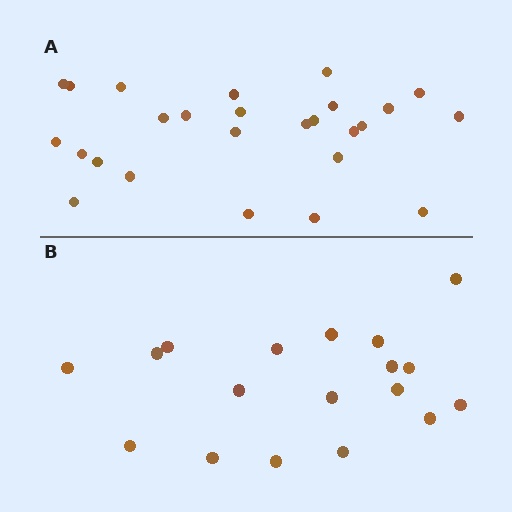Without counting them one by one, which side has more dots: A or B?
Region A (the top region) has more dots.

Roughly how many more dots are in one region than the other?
Region A has roughly 8 or so more dots than region B.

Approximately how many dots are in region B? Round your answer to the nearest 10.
About 20 dots. (The exact count is 18, which rounds to 20.)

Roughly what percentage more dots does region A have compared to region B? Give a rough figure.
About 45% more.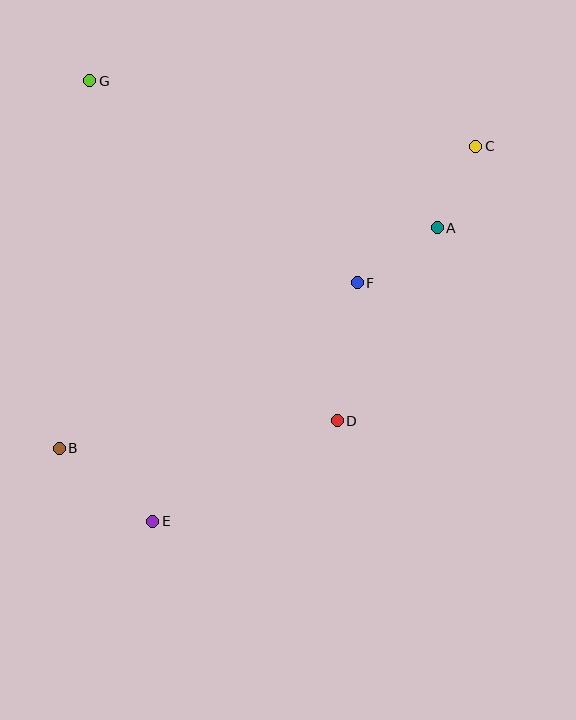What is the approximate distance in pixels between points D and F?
The distance between D and F is approximately 139 pixels.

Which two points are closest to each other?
Points A and C are closest to each other.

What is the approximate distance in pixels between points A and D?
The distance between A and D is approximately 218 pixels.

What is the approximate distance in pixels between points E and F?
The distance between E and F is approximately 314 pixels.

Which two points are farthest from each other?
Points B and C are farthest from each other.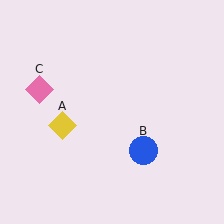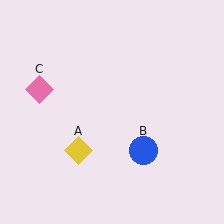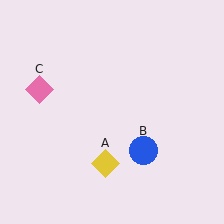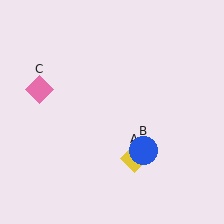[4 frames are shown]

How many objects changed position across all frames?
1 object changed position: yellow diamond (object A).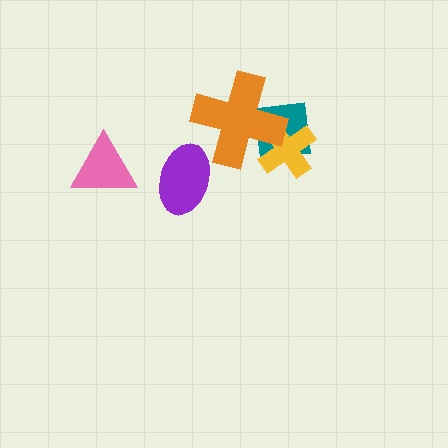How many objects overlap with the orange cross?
2 objects overlap with the orange cross.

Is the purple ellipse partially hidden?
No, no other shape covers it.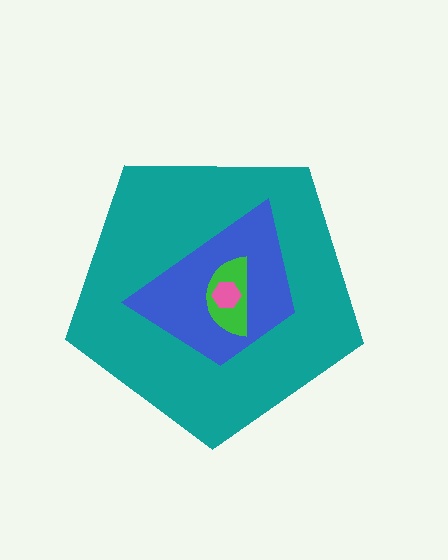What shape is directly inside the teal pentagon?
The blue trapezoid.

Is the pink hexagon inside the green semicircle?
Yes.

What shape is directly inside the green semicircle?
The pink hexagon.